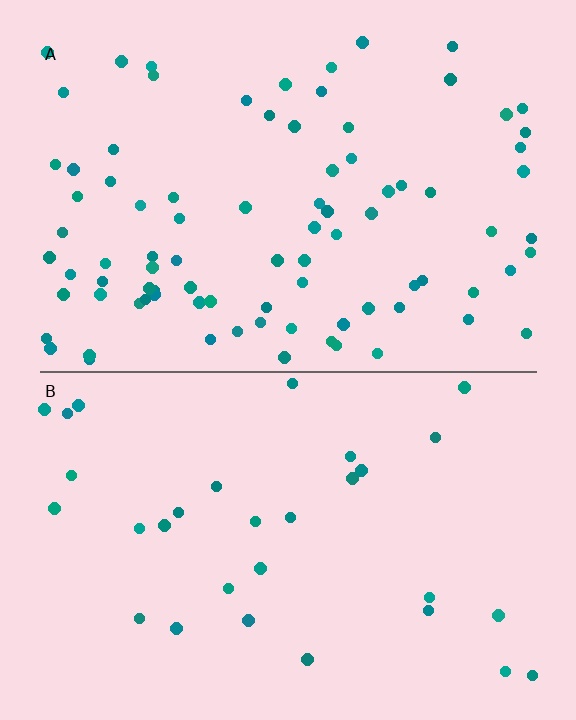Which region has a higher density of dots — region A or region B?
A (the top).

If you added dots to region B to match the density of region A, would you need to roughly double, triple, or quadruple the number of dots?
Approximately triple.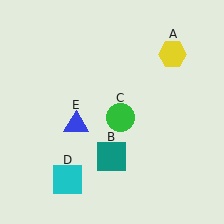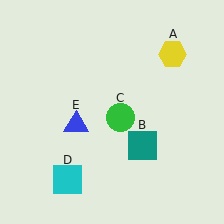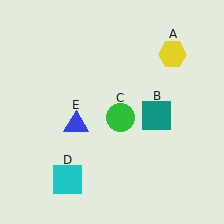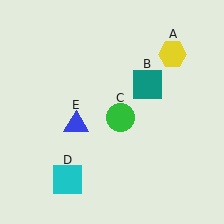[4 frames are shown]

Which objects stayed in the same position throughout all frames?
Yellow hexagon (object A) and green circle (object C) and cyan square (object D) and blue triangle (object E) remained stationary.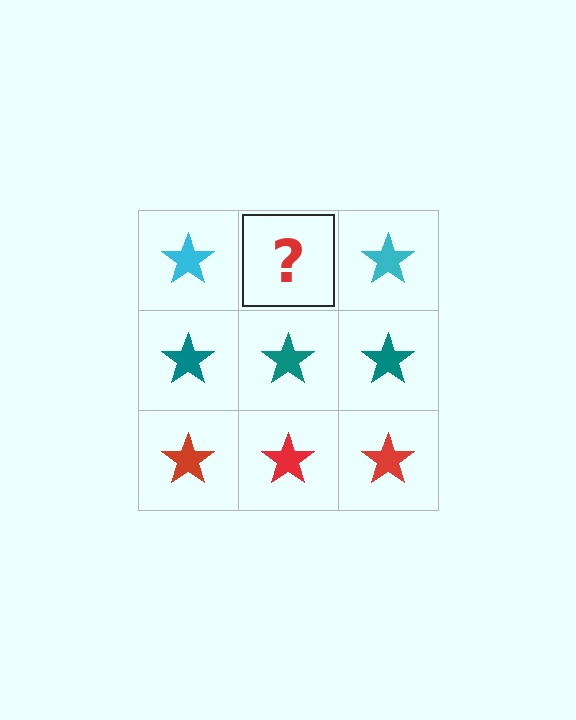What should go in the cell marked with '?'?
The missing cell should contain a cyan star.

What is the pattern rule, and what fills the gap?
The rule is that each row has a consistent color. The gap should be filled with a cyan star.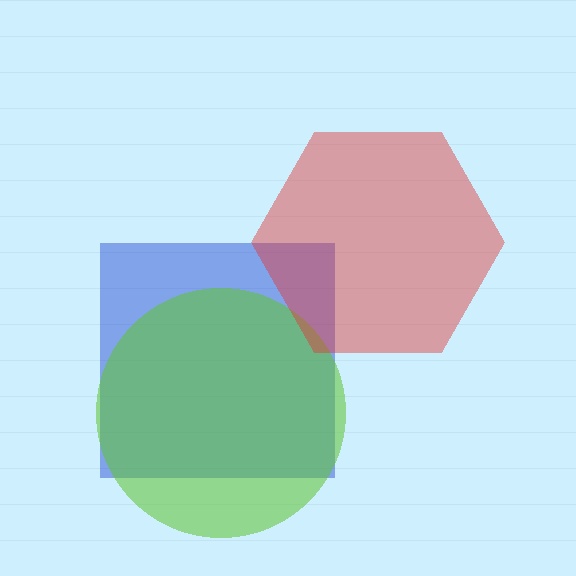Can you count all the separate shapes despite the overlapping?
Yes, there are 3 separate shapes.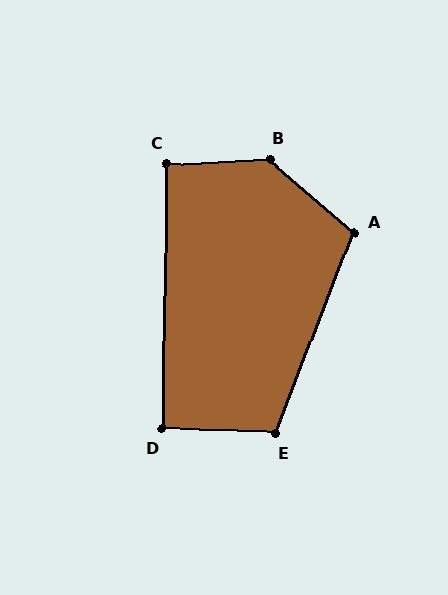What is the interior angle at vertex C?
Approximately 93 degrees (approximately right).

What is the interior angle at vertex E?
Approximately 109 degrees (obtuse).